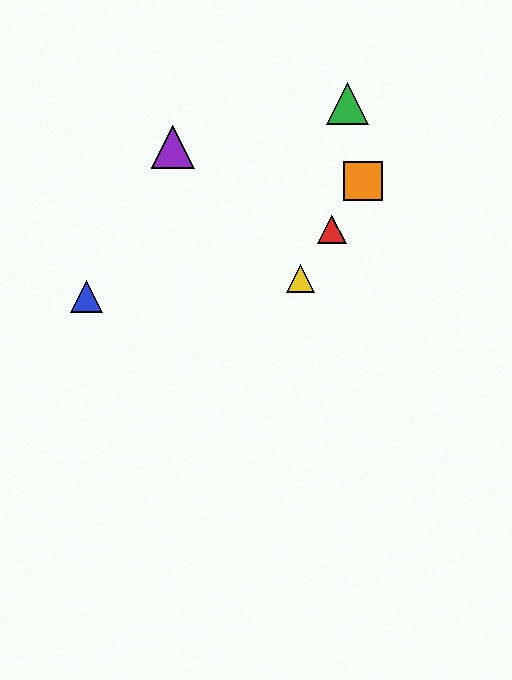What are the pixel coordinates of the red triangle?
The red triangle is at (332, 230).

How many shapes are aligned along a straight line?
3 shapes (the red triangle, the yellow triangle, the orange square) are aligned along a straight line.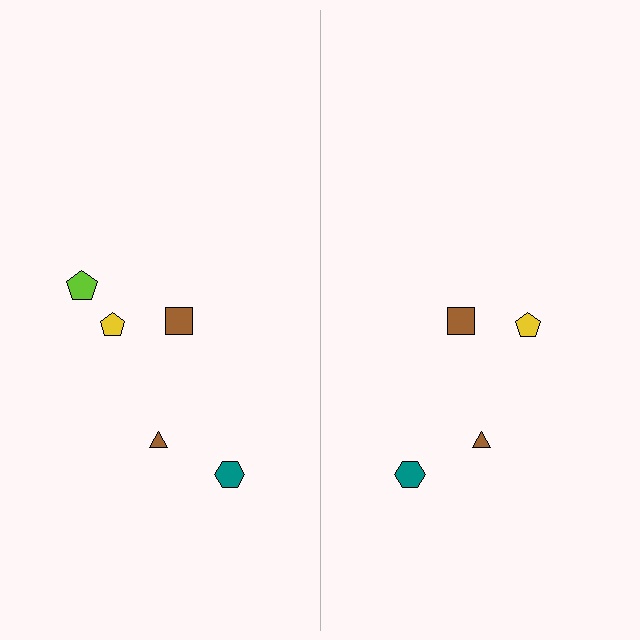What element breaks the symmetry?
A lime pentagon is missing from the right side.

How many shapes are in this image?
There are 9 shapes in this image.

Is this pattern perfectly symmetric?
No, the pattern is not perfectly symmetric. A lime pentagon is missing from the right side.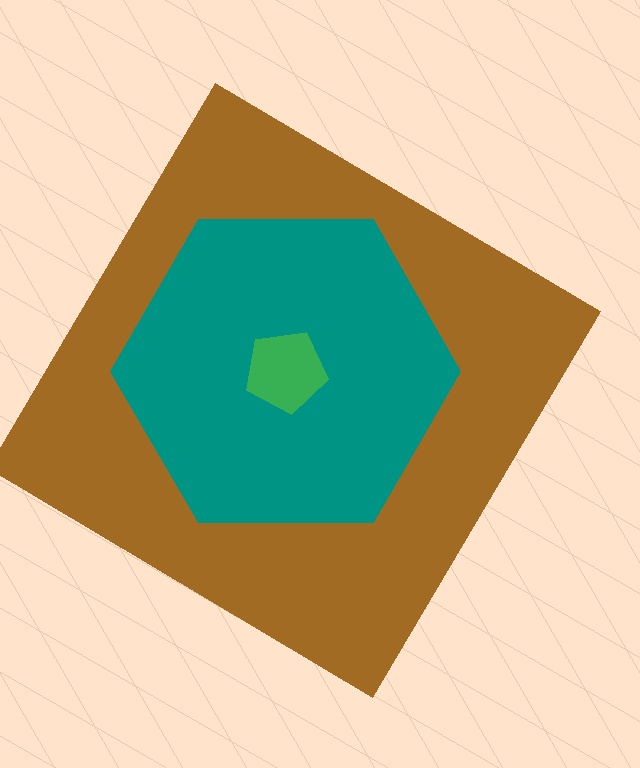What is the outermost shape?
The brown diamond.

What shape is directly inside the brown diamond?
The teal hexagon.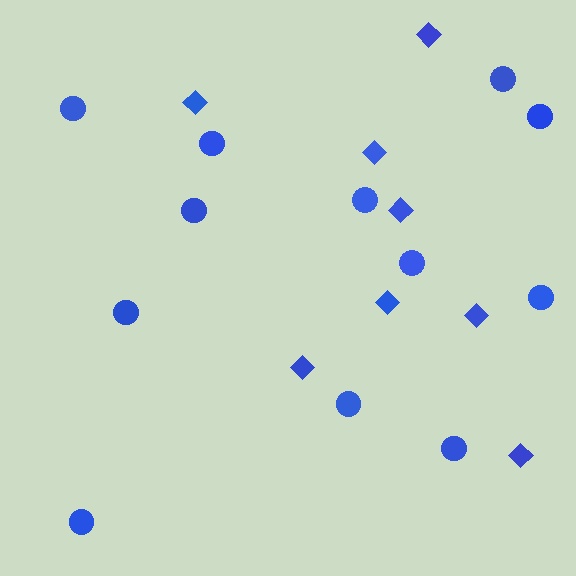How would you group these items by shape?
There are 2 groups: one group of circles (12) and one group of diamonds (8).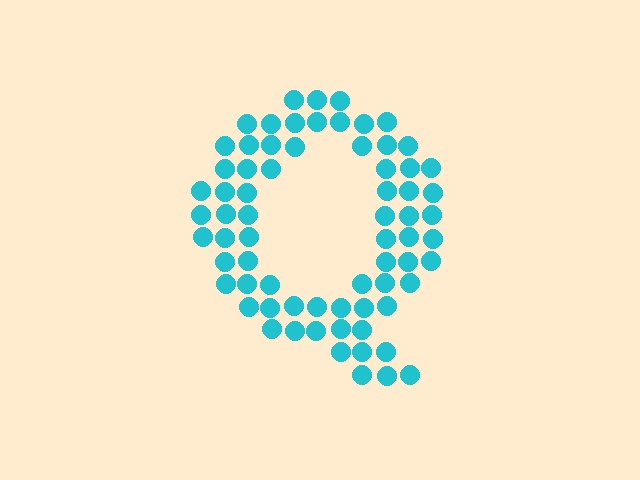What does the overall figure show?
The overall figure shows the letter Q.